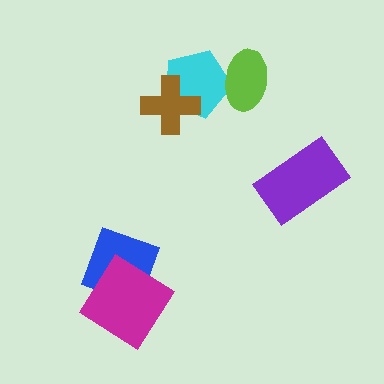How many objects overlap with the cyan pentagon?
2 objects overlap with the cyan pentagon.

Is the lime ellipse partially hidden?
No, no other shape covers it.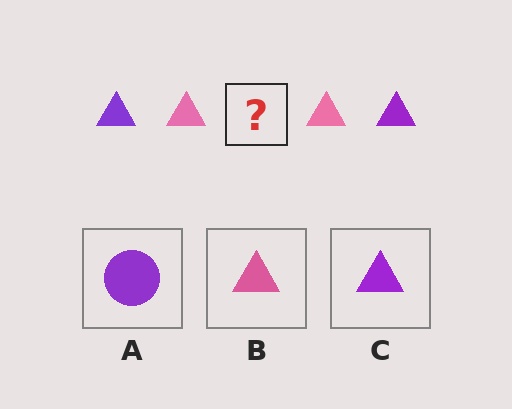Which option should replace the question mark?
Option C.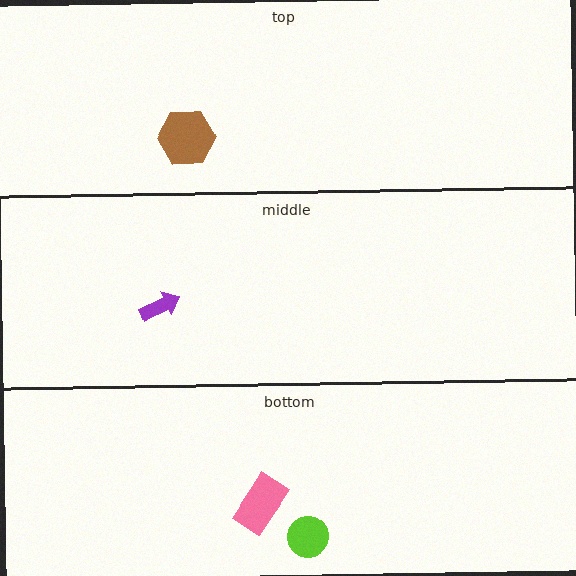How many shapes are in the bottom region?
2.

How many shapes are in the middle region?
1.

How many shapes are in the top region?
1.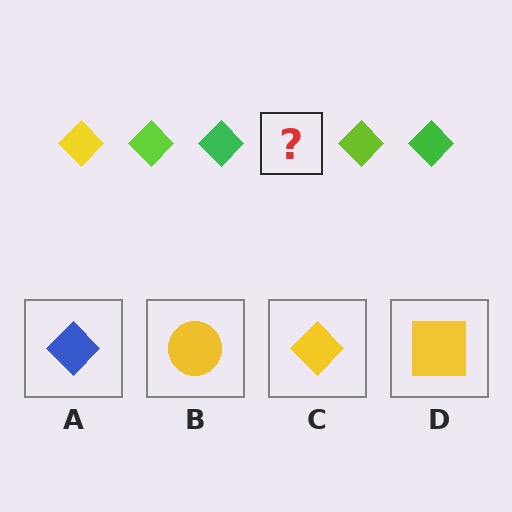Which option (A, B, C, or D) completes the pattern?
C.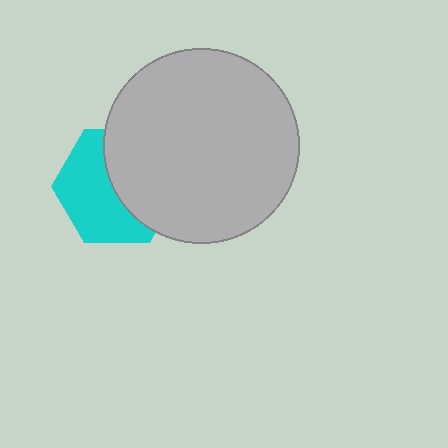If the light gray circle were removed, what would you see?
You would see the complete cyan hexagon.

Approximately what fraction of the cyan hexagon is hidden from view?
Roughly 47% of the cyan hexagon is hidden behind the light gray circle.